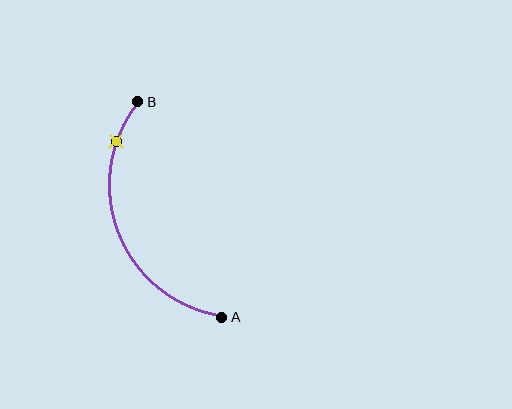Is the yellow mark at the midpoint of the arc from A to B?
No. The yellow mark lies on the arc but is closer to endpoint B. The arc midpoint would be at the point on the curve equidistant along the arc from both A and B.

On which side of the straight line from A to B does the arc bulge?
The arc bulges to the left of the straight line connecting A and B.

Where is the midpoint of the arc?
The arc midpoint is the point on the curve farthest from the straight line joining A and B. It sits to the left of that line.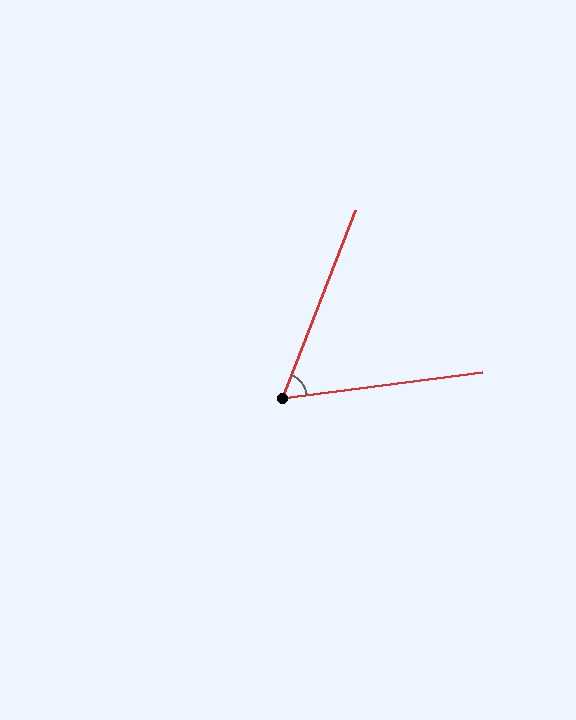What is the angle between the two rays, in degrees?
Approximately 61 degrees.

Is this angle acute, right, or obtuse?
It is acute.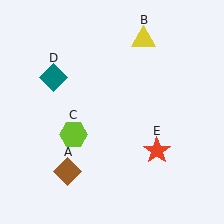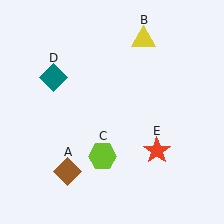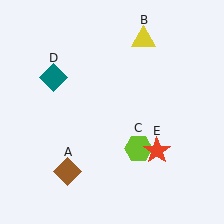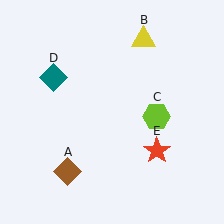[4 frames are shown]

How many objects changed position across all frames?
1 object changed position: lime hexagon (object C).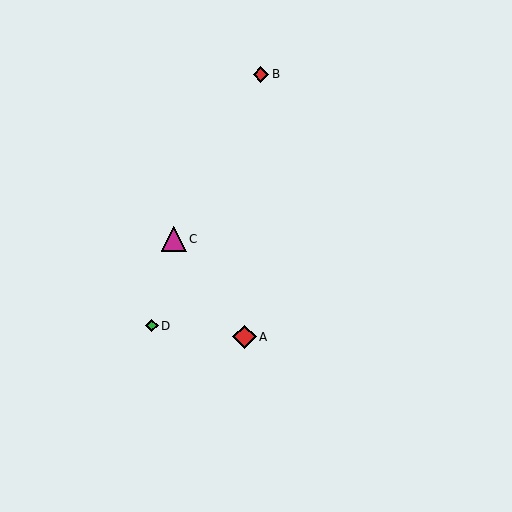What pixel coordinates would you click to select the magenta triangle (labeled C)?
Click at (174, 239) to select the magenta triangle C.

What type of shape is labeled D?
Shape D is a green diamond.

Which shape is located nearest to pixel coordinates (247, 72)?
The red diamond (labeled B) at (261, 74) is nearest to that location.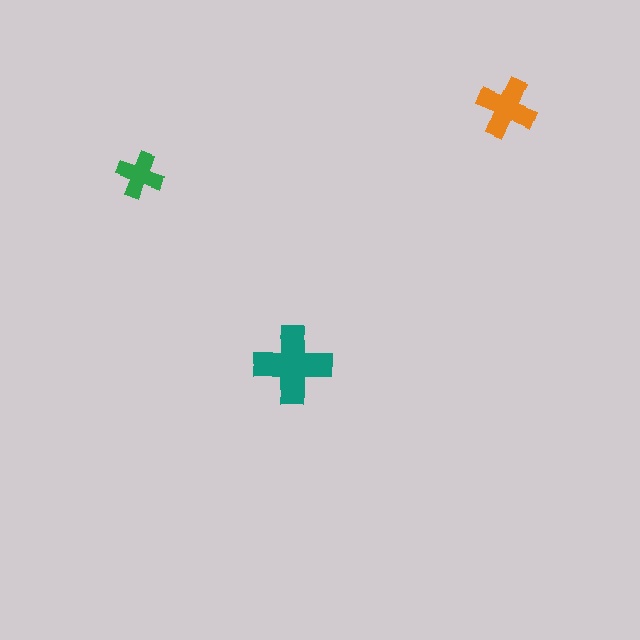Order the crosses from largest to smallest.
the teal one, the orange one, the green one.